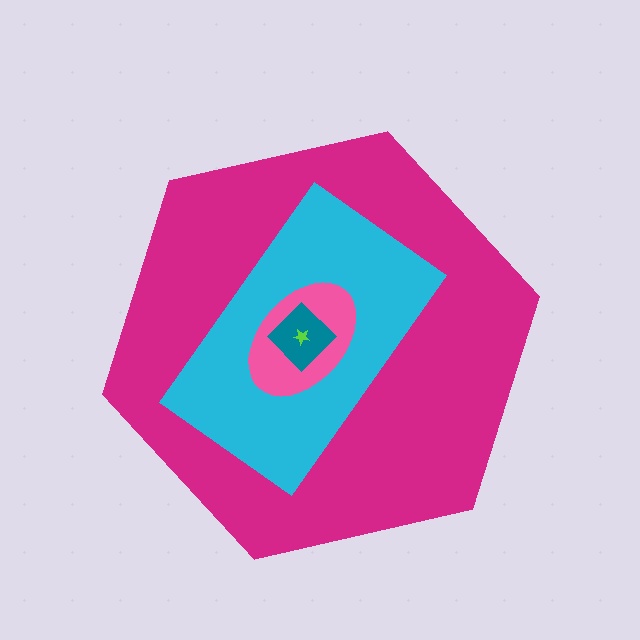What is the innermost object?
The lime star.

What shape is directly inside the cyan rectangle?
The pink ellipse.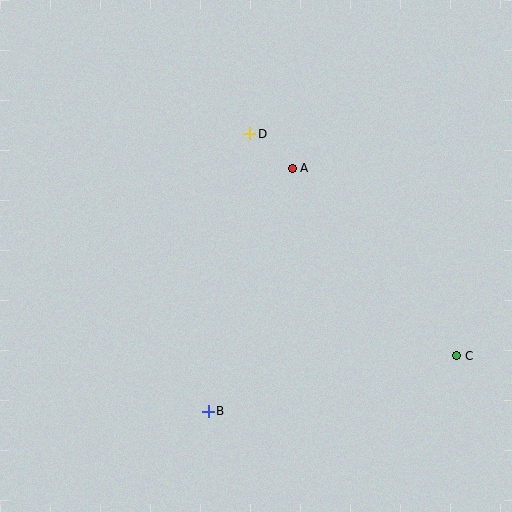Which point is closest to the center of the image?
Point A at (292, 168) is closest to the center.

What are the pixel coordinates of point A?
Point A is at (292, 168).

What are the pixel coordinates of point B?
Point B is at (208, 411).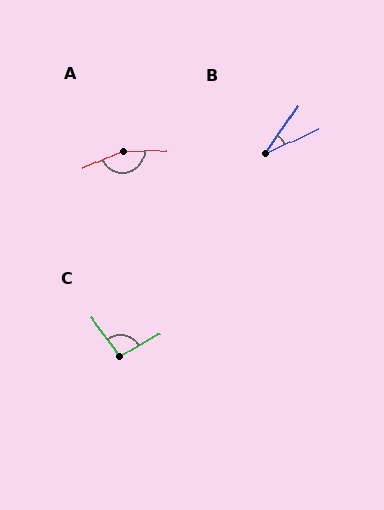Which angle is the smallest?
B, at approximately 30 degrees.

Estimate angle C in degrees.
Approximately 96 degrees.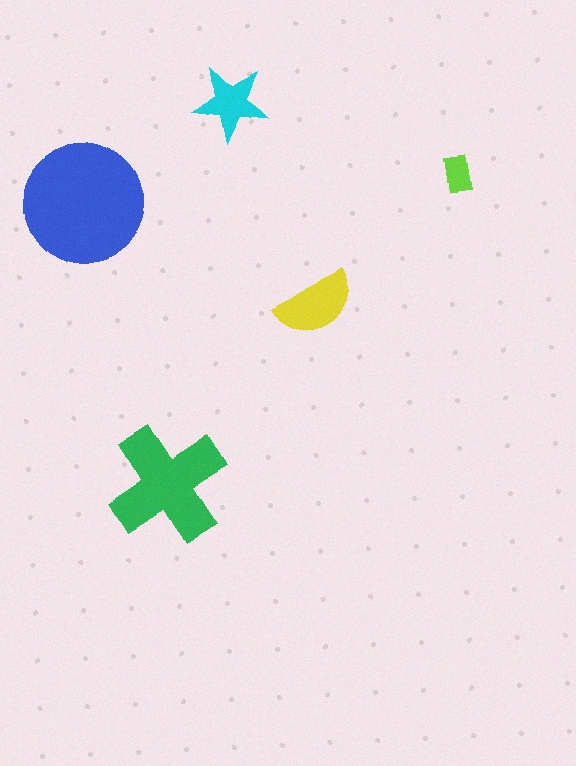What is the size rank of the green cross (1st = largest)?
2nd.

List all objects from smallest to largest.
The lime rectangle, the cyan star, the yellow semicircle, the green cross, the blue circle.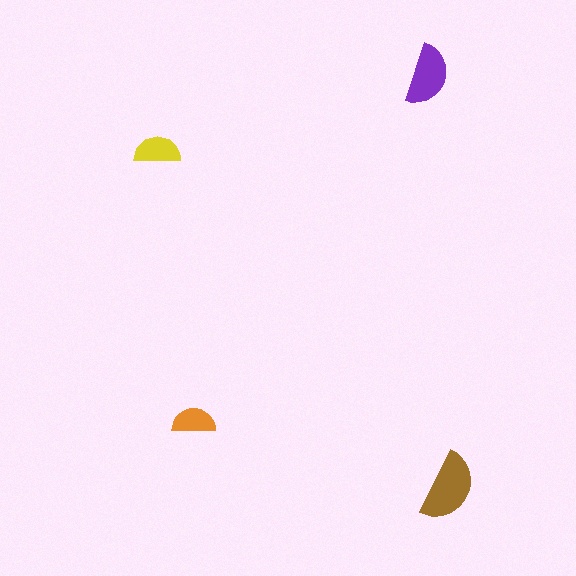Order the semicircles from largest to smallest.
the brown one, the purple one, the yellow one, the orange one.